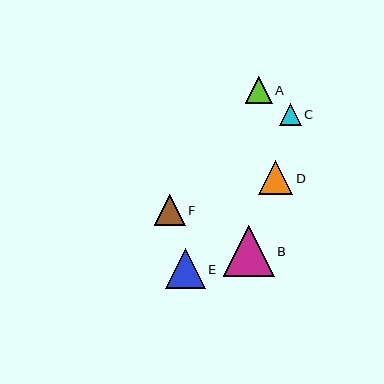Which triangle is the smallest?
Triangle C is the smallest with a size of approximately 22 pixels.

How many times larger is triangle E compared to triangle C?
Triangle E is approximately 1.8 times the size of triangle C.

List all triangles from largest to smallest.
From largest to smallest: B, E, D, F, A, C.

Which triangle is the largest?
Triangle B is the largest with a size of approximately 51 pixels.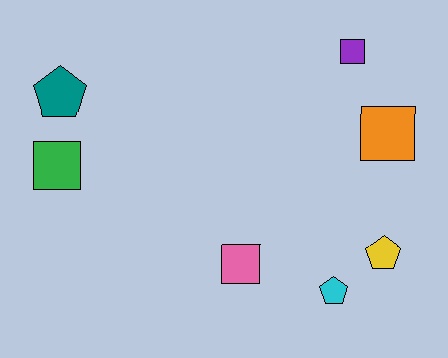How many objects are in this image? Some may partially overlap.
There are 7 objects.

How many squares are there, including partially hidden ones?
There are 4 squares.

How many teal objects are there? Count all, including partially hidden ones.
There is 1 teal object.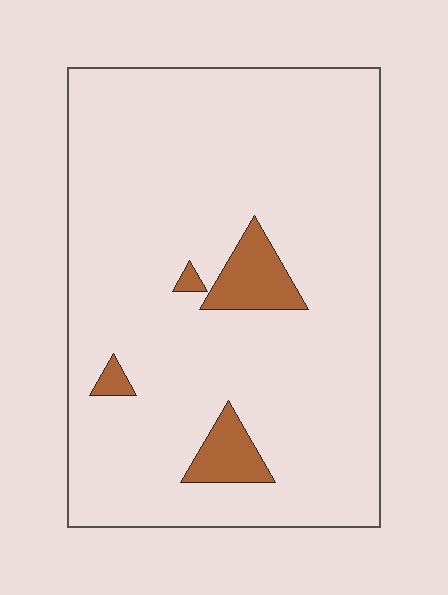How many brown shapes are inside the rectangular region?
4.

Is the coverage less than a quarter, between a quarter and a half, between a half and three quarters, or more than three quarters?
Less than a quarter.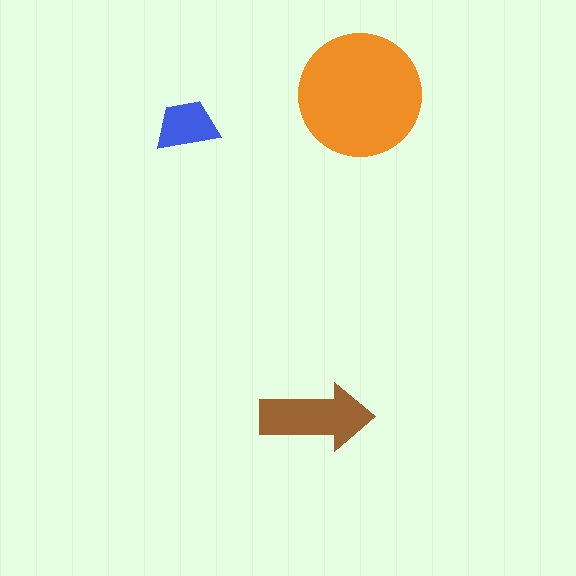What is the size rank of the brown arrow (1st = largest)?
2nd.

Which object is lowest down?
The brown arrow is bottommost.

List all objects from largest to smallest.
The orange circle, the brown arrow, the blue trapezoid.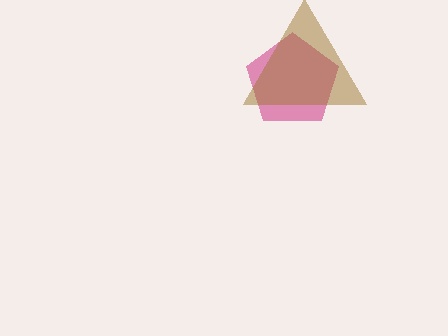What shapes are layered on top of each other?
The layered shapes are: a magenta pentagon, a brown triangle.